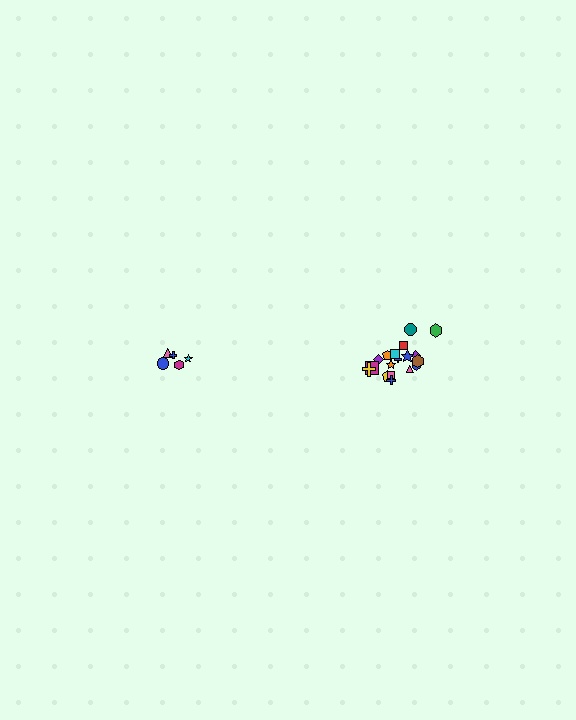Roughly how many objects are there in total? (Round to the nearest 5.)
Roughly 25 objects in total.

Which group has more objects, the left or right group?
The right group.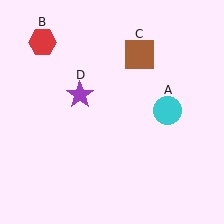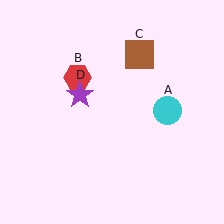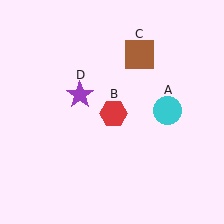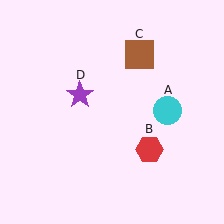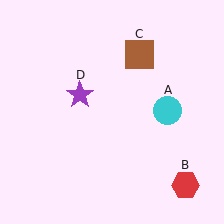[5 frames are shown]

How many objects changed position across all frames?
1 object changed position: red hexagon (object B).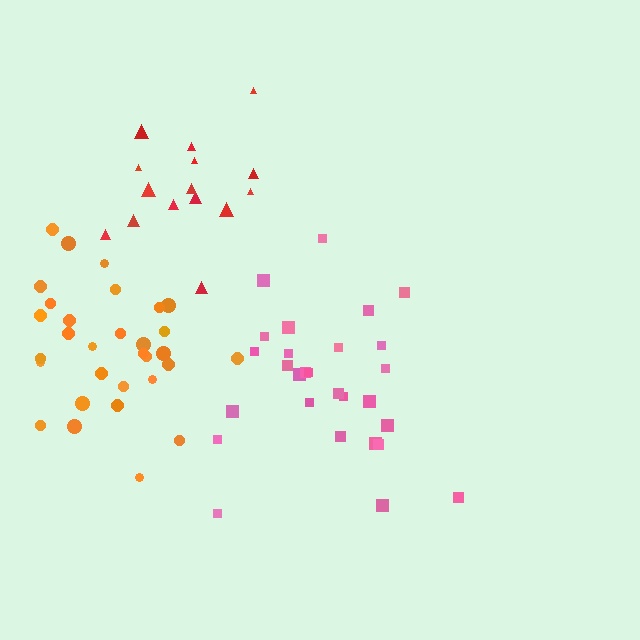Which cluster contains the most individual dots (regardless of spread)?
Orange (31).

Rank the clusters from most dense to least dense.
orange, pink, red.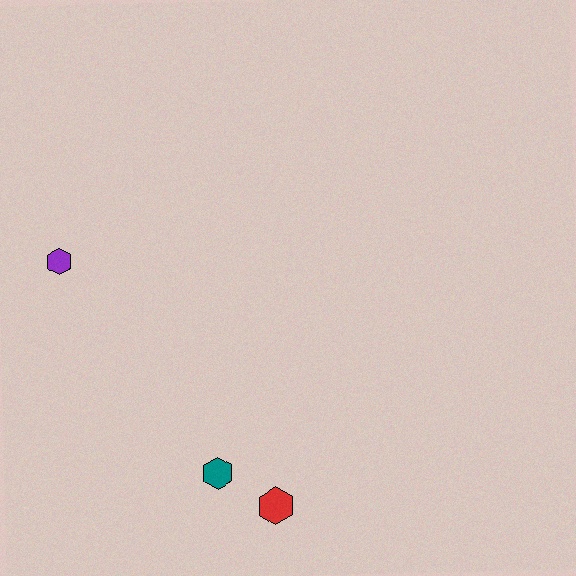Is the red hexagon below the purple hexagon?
Yes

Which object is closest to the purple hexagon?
The teal hexagon is closest to the purple hexagon.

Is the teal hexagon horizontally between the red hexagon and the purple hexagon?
Yes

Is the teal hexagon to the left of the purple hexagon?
No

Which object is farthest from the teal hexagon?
The purple hexagon is farthest from the teal hexagon.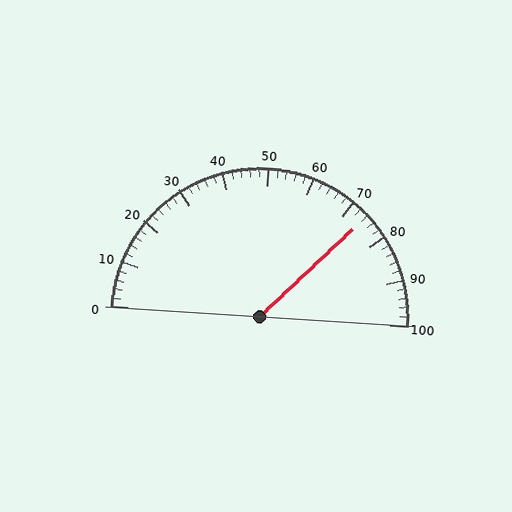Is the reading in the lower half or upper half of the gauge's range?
The reading is in the upper half of the range (0 to 100).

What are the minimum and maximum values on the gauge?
The gauge ranges from 0 to 100.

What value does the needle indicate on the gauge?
The needle indicates approximately 74.